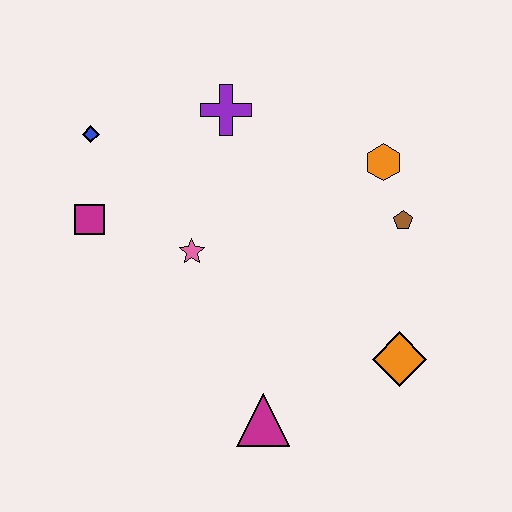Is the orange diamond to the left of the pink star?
No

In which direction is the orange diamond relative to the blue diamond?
The orange diamond is to the right of the blue diamond.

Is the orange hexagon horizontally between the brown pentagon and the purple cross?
Yes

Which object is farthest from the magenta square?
The orange diamond is farthest from the magenta square.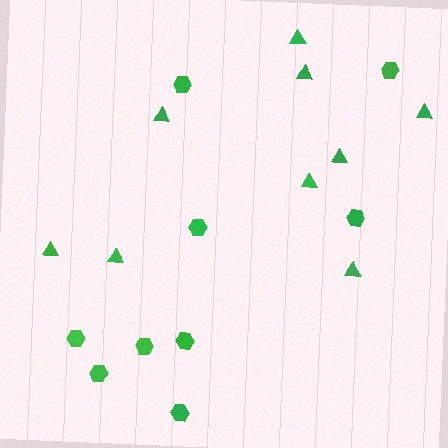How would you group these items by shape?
There are 2 groups: one group of triangles (9) and one group of hexagons (9).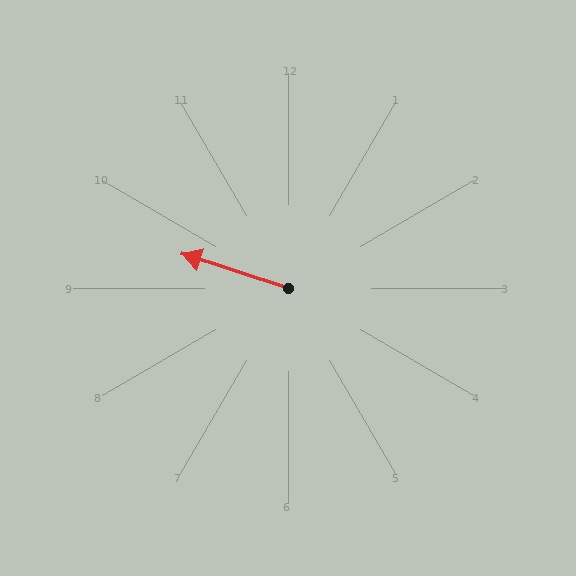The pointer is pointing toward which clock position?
Roughly 10 o'clock.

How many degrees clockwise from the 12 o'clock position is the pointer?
Approximately 288 degrees.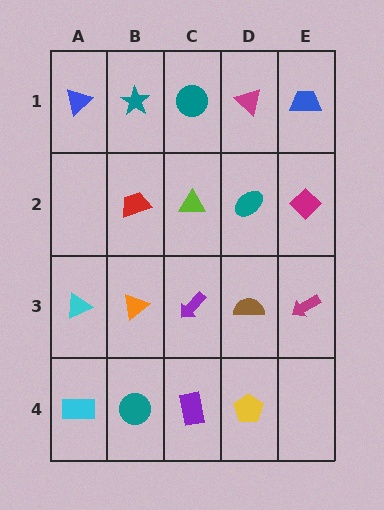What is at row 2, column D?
A teal ellipse.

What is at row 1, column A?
A blue triangle.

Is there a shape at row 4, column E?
No, that cell is empty.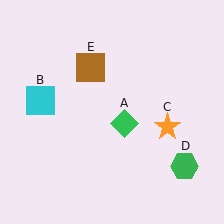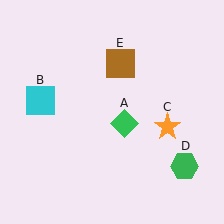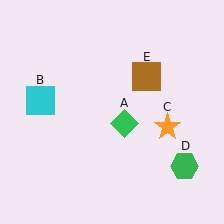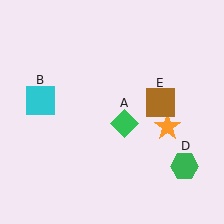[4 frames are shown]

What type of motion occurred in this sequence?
The brown square (object E) rotated clockwise around the center of the scene.